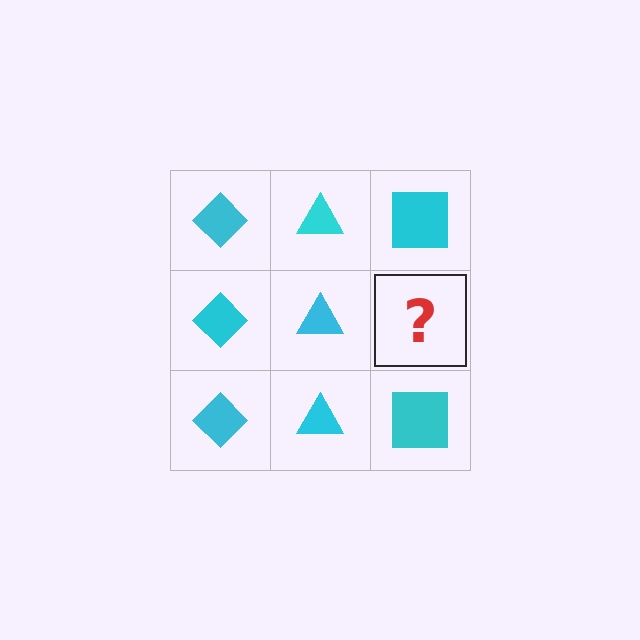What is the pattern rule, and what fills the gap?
The rule is that each column has a consistent shape. The gap should be filled with a cyan square.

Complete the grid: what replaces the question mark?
The question mark should be replaced with a cyan square.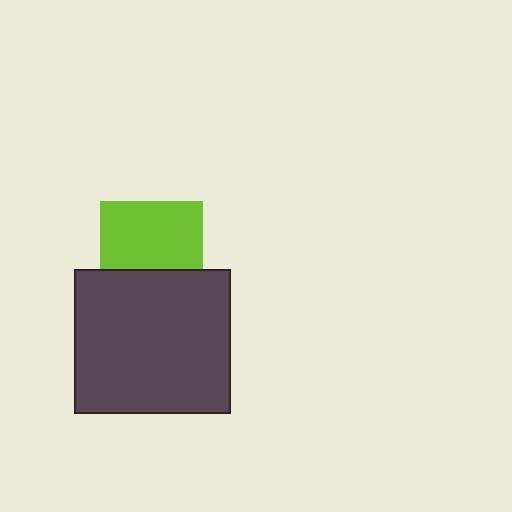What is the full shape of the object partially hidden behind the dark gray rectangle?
The partially hidden object is a lime square.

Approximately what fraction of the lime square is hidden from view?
Roughly 33% of the lime square is hidden behind the dark gray rectangle.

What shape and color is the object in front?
The object in front is a dark gray rectangle.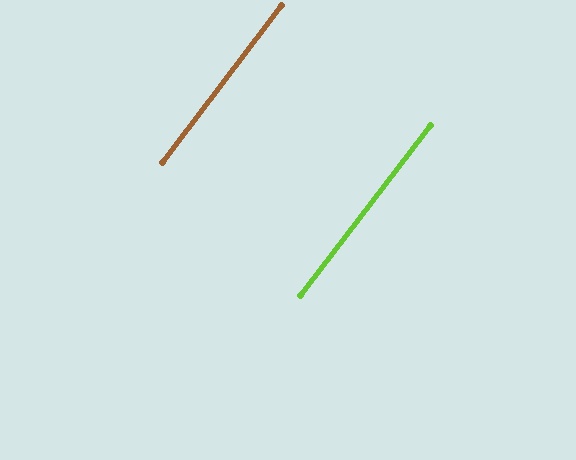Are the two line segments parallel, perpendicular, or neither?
Parallel — their directions differ by only 0.3°.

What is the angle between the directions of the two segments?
Approximately 0 degrees.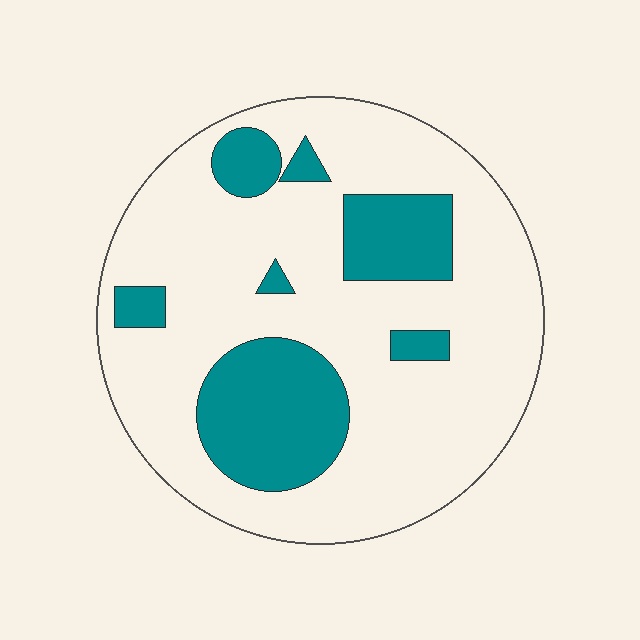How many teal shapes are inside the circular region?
7.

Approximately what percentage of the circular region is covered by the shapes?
Approximately 25%.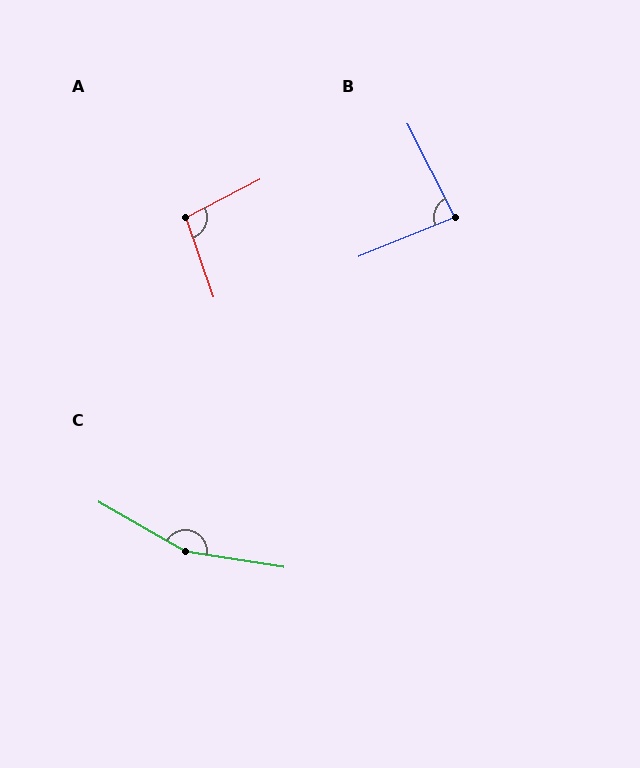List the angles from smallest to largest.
B (85°), A (98°), C (159°).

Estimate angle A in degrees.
Approximately 98 degrees.